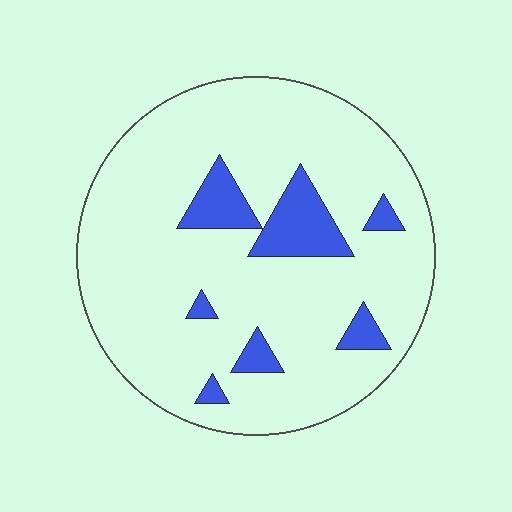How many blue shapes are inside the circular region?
7.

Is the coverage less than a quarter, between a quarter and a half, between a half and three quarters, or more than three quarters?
Less than a quarter.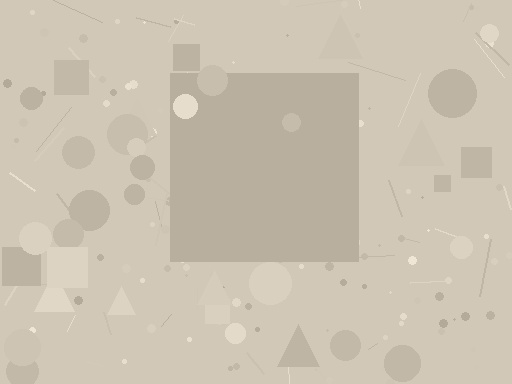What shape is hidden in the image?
A square is hidden in the image.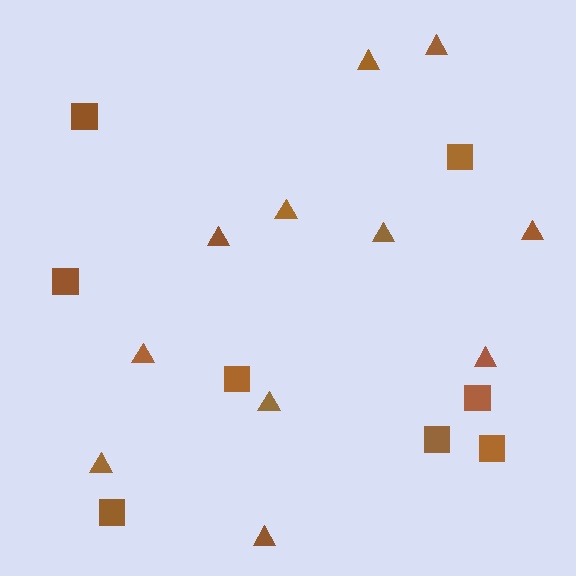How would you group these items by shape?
There are 2 groups: one group of triangles (11) and one group of squares (8).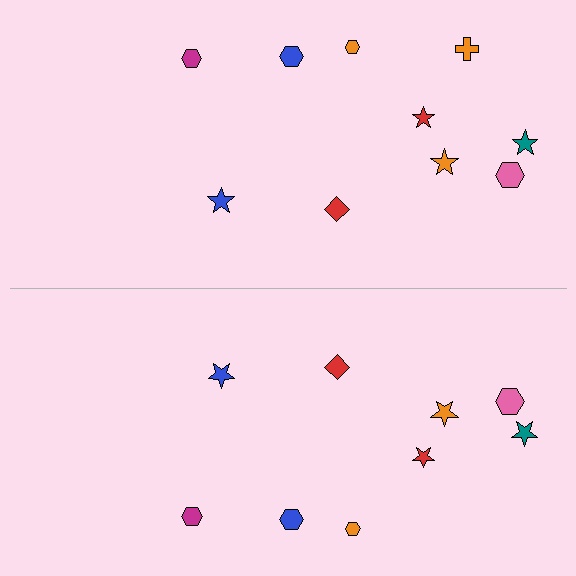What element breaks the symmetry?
A orange cross is missing from the bottom side.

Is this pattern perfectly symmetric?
No, the pattern is not perfectly symmetric. A orange cross is missing from the bottom side.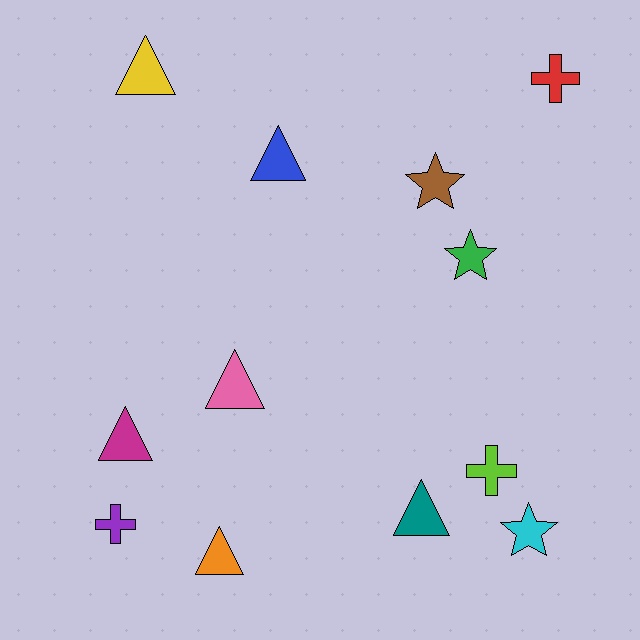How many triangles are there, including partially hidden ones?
There are 6 triangles.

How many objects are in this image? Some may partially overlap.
There are 12 objects.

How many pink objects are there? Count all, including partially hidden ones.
There is 1 pink object.